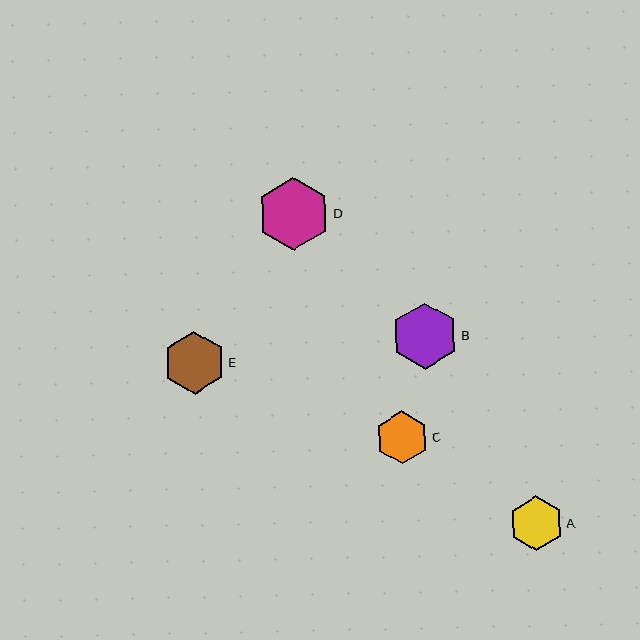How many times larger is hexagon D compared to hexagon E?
Hexagon D is approximately 1.2 times the size of hexagon E.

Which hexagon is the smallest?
Hexagon C is the smallest with a size of approximately 53 pixels.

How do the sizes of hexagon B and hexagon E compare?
Hexagon B and hexagon E are approximately the same size.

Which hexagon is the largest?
Hexagon D is the largest with a size of approximately 73 pixels.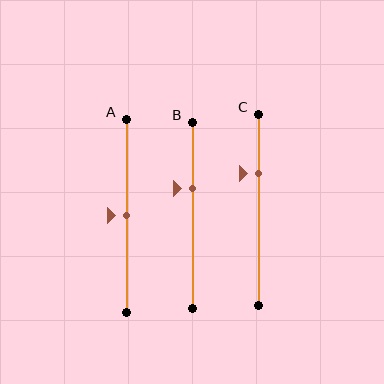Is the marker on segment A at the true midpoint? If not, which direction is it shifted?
Yes, the marker on segment A is at the true midpoint.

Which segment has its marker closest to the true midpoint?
Segment A has its marker closest to the true midpoint.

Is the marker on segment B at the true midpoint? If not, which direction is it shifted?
No, the marker on segment B is shifted upward by about 14% of the segment length.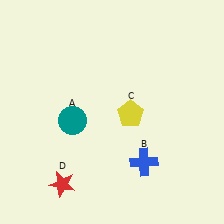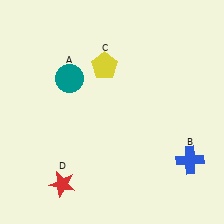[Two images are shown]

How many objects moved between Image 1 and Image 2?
3 objects moved between the two images.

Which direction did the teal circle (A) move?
The teal circle (A) moved up.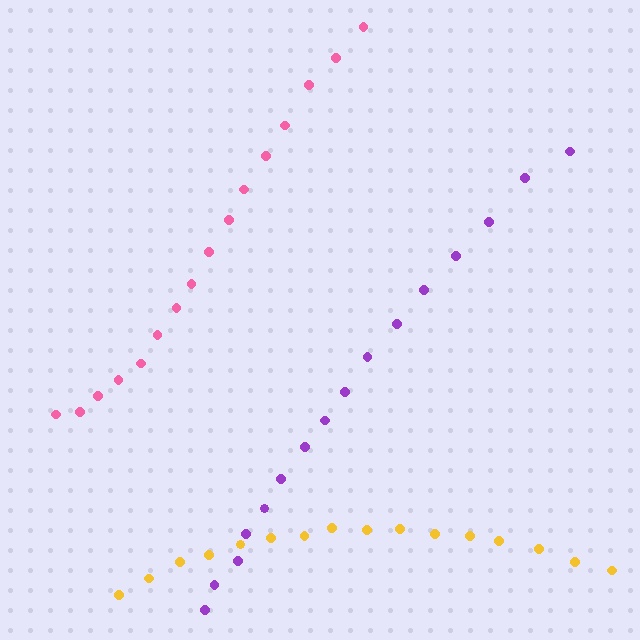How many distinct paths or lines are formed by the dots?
There are 3 distinct paths.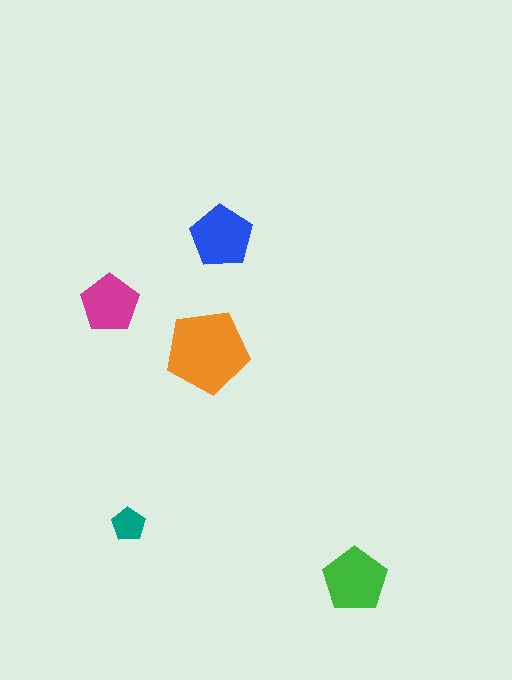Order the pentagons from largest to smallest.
the orange one, the green one, the blue one, the magenta one, the teal one.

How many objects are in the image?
There are 5 objects in the image.